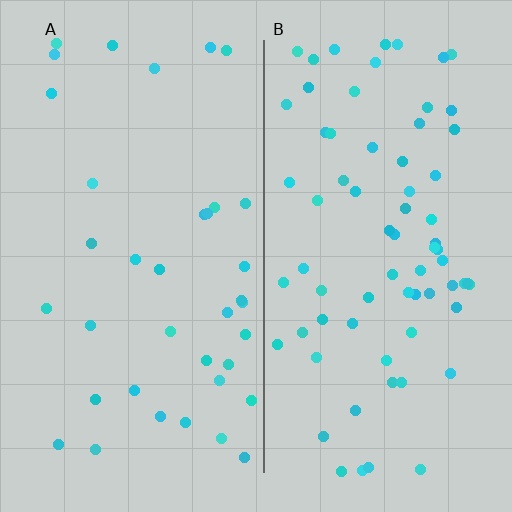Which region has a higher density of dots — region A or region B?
B (the right).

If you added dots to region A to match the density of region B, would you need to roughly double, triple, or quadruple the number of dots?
Approximately double.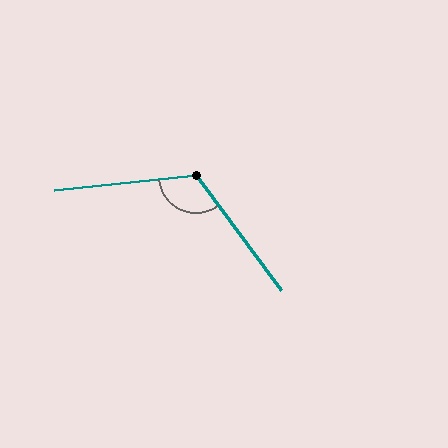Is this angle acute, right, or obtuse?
It is obtuse.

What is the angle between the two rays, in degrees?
Approximately 121 degrees.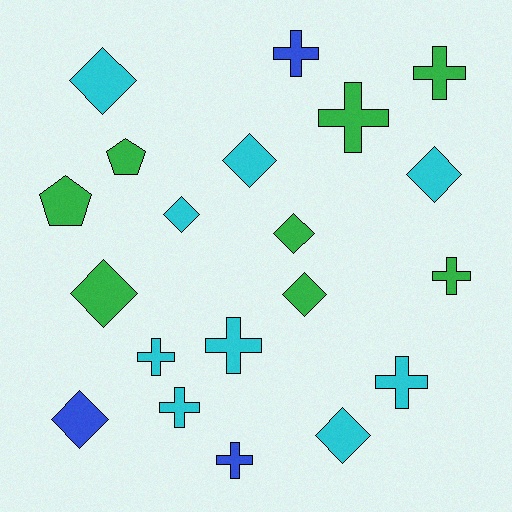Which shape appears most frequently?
Cross, with 9 objects.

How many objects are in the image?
There are 20 objects.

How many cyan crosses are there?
There are 4 cyan crosses.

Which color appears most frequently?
Cyan, with 9 objects.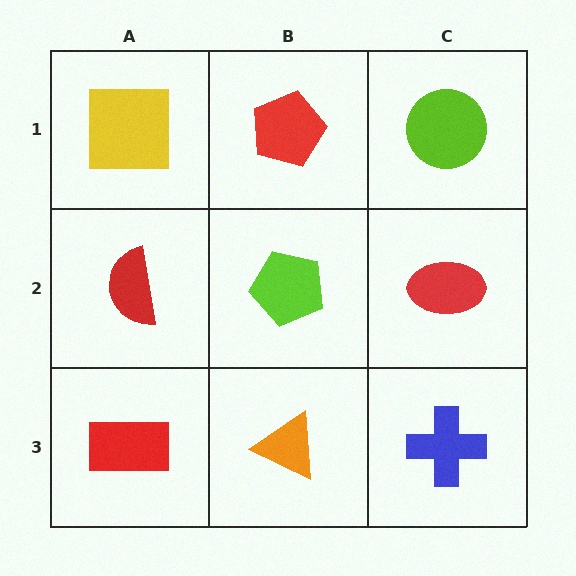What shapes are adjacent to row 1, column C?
A red ellipse (row 2, column C), a red pentagon (row 1, column B).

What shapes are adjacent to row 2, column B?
A red pentagon (row 1, column B), an orange triangle (row 3, column B), a red semicircle (row 2, column A), a red ellipse (row 2, column C).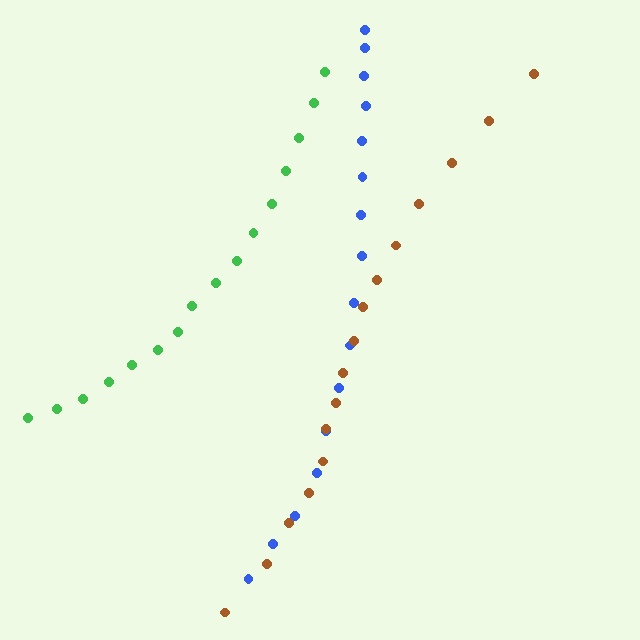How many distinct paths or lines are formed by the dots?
There are 3 distinct paths.